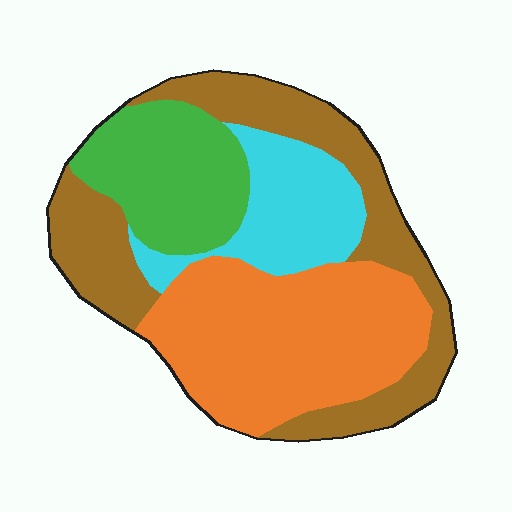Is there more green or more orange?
Orange.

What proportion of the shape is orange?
Orange covers around 35% of the shape.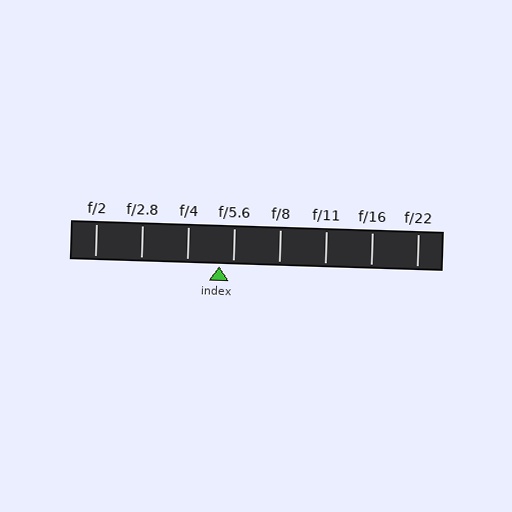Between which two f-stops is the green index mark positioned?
The index mark is between f/4 and f/5.6.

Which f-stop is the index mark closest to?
The index mark is closest to f/5.6.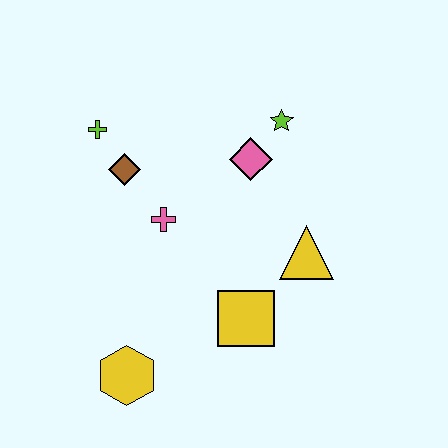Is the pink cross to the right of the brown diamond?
Yes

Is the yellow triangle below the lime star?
Yes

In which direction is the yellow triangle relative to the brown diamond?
The yellow triangle is to the right of the brown diamond.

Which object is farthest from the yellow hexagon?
The lime star is farthest from the yellow hexagon.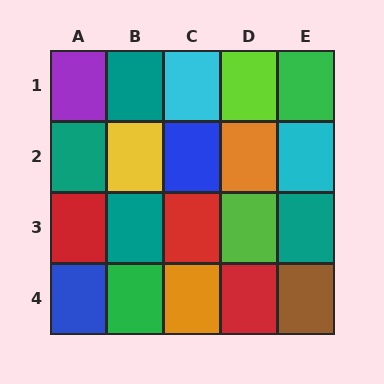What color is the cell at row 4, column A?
Blue.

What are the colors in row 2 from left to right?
Teal, yellow, blue, orange, cyan.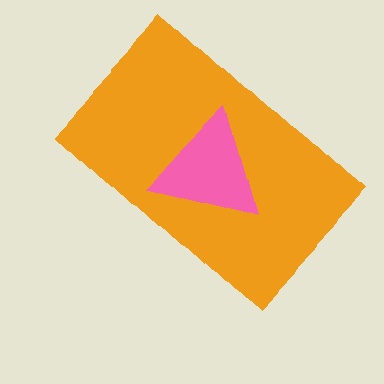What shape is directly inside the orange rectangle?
The pink triangle.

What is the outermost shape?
The orange rectangle.